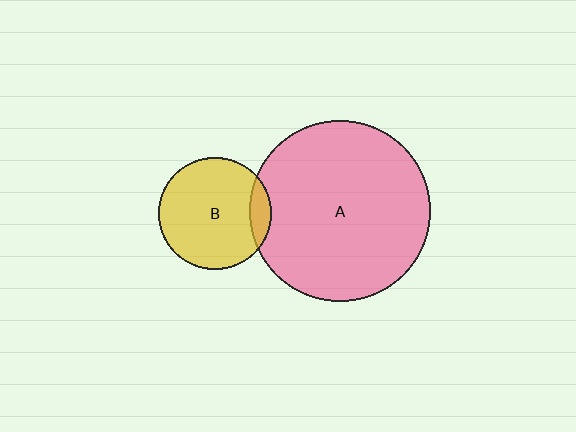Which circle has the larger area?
Circle A (pink).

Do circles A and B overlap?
Yes.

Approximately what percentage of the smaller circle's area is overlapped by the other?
Approximately 10%.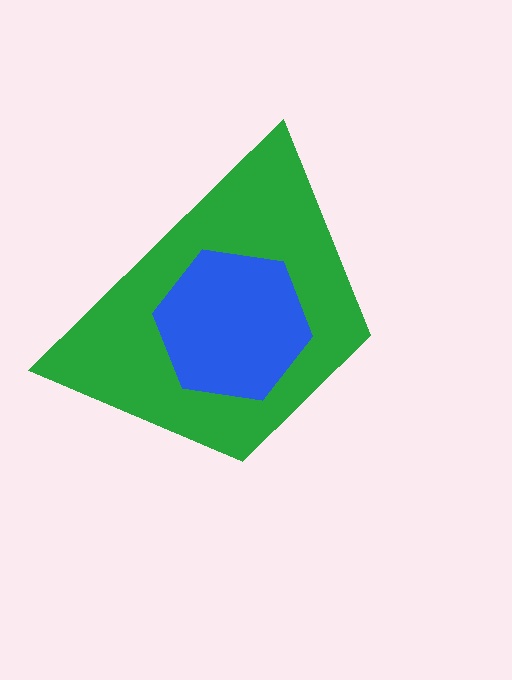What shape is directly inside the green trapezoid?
The blue hexagon.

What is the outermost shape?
The green trapezoid.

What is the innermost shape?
The blue hexagon.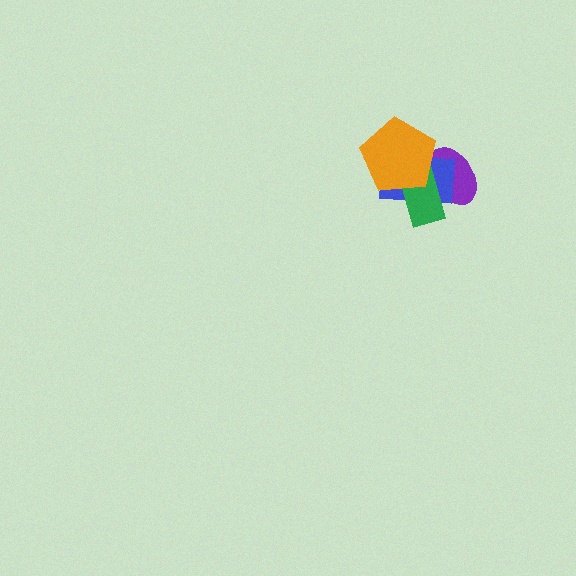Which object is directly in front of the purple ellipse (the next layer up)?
The blue rectangle is directly in front of the purple ellipse.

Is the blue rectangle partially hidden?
Yes, it is partially covered by another shape.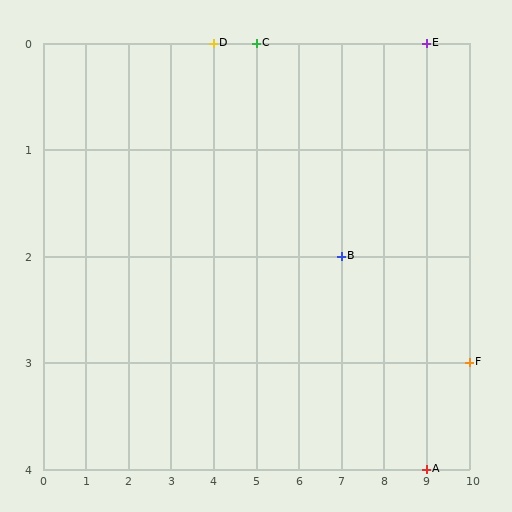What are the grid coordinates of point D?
Point D is at grid coordinates (4, 0).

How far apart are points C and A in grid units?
Points C and A are 4 columns and 4 rows apart (about 5.7 grid units diagonally).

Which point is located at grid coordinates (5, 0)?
Point C is at (5, 0).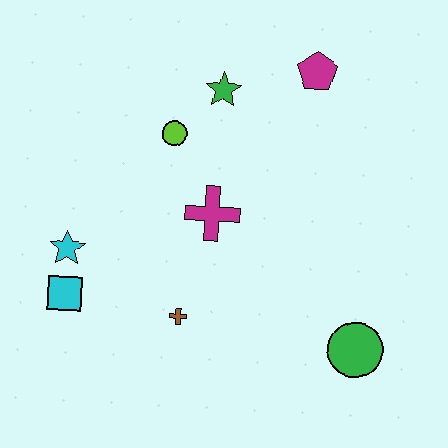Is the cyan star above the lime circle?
No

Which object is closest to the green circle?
The brown cross is closest to the green circle.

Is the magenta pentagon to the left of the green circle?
Yes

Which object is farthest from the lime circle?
The green circle is farthest from the lime circle.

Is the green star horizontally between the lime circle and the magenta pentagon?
Yes